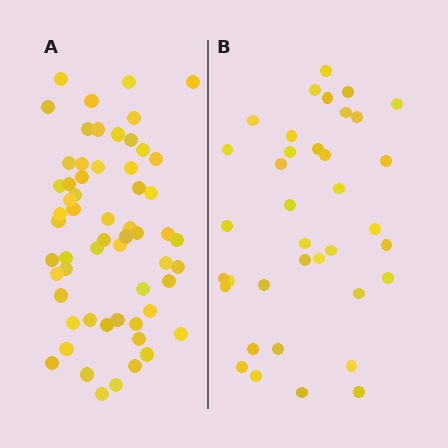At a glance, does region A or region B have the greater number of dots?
Region A (the left region) has more dots.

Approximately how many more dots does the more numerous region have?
Region A has approximately 20 more dots than region B.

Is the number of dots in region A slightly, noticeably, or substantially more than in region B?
Region A has substantially more. The ratio is roughly 1.6 to 1.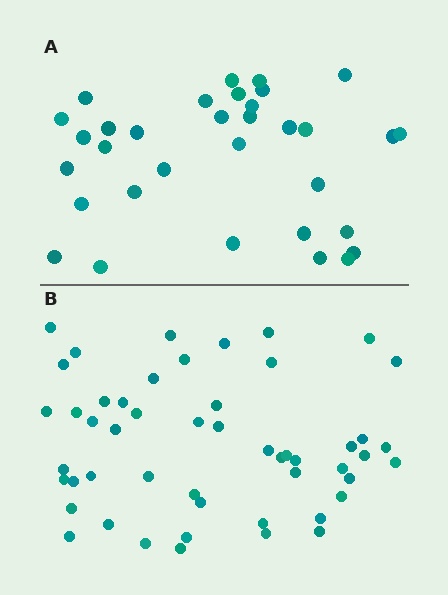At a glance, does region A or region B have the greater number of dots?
Region B (the bottom region) has more dots.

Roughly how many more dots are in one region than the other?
Region B has approximately 20 more dots than region A.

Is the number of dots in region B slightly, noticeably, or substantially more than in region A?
Region B has substantially more. The ratio is roughly 1.5 to 1.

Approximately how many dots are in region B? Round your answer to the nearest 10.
About 50 dots. (The exact count is 51, which rounds to 50.)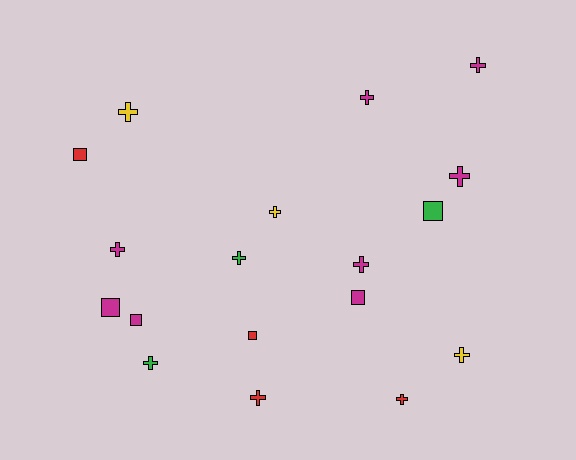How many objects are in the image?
There are 18 objects.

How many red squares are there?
There are 2 red squares.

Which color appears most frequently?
Magenta, with 8 objects.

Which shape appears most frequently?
Cross, with 12 objects.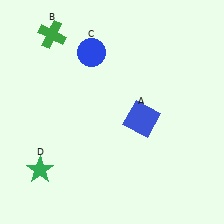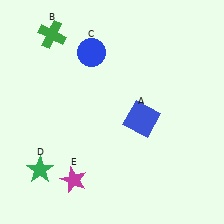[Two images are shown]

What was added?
A magenta star (E) was added in Image 2.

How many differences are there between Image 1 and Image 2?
There is 1 difference between the two images.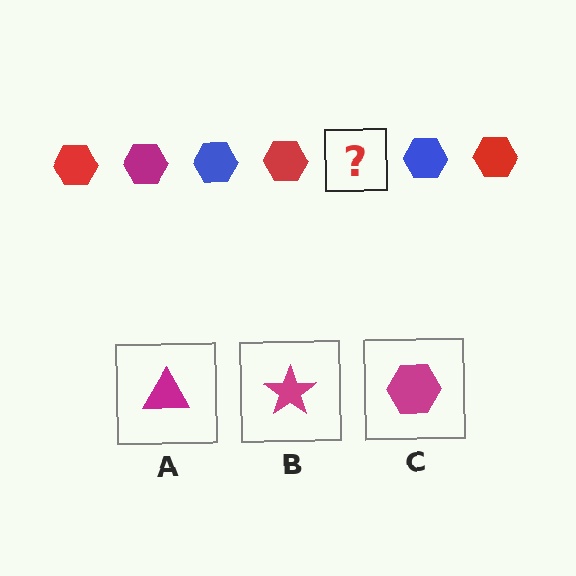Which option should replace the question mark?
Option C.